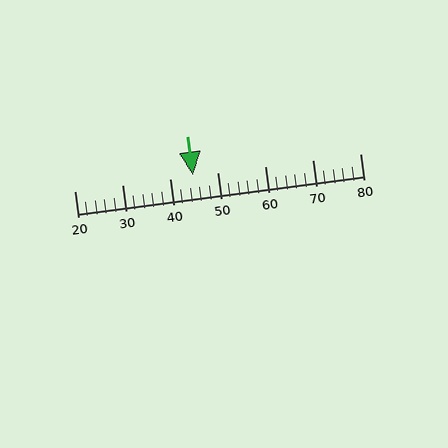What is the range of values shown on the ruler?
The ruler shows values from 20 to 80.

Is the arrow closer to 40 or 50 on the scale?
The arrow is closer to 40.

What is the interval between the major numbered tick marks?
The major tick marks are spaced 10 units apart.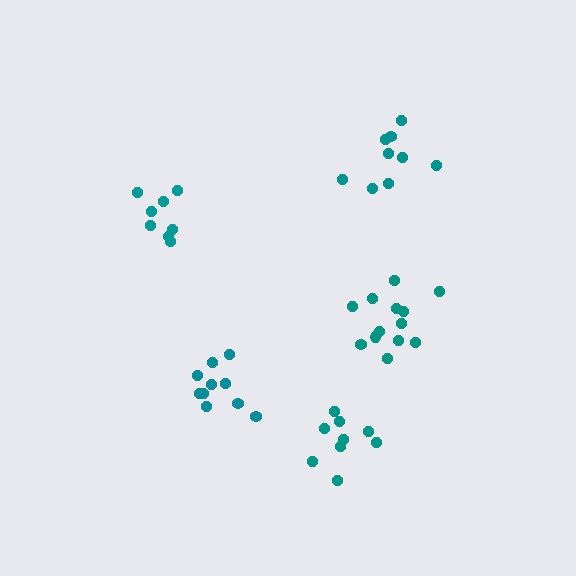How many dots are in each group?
Group 1: 9 dots, Group 2: 9 dots, Group 3: 10 dots, Group 4: 8 dots, Group 5: 13 dots (49 total).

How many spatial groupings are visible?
There are 5 spatial groupings.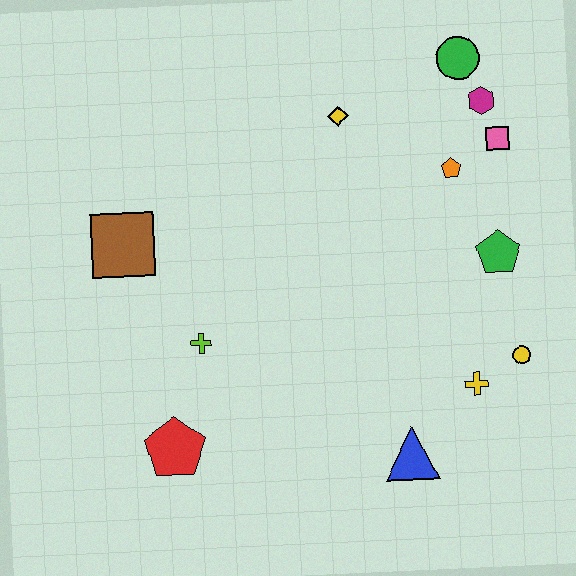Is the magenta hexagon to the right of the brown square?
Yes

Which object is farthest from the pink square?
The red pentagon is farthest from the pink square.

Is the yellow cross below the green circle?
Yes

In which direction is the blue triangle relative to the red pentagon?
The blue triangle is to the right of the red pentagon.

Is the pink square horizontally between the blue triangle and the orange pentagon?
No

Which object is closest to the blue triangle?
The yellow cross is closest to the blue triangle.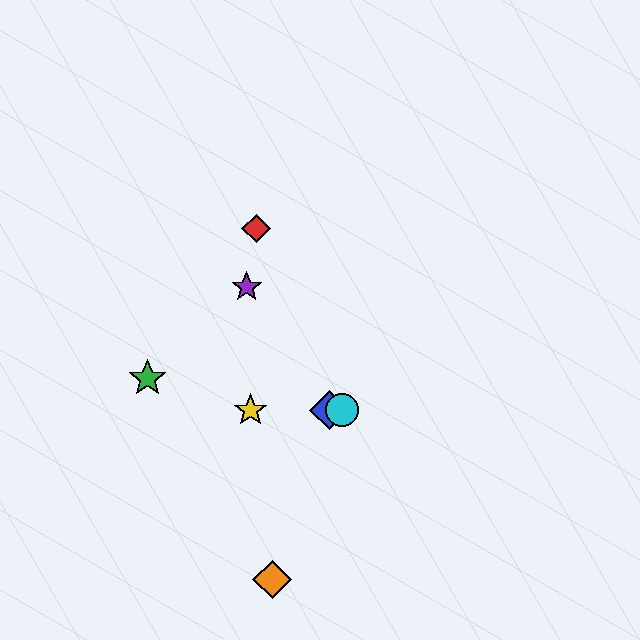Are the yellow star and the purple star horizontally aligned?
No, the yellow star is at y≈410 and the purple star is at y≈287.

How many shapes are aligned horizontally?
3 shapes (the blue diamond, the yellow star, the cyan circle) are aligned horizontally.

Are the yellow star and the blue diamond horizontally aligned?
Yes, both are at y≈410.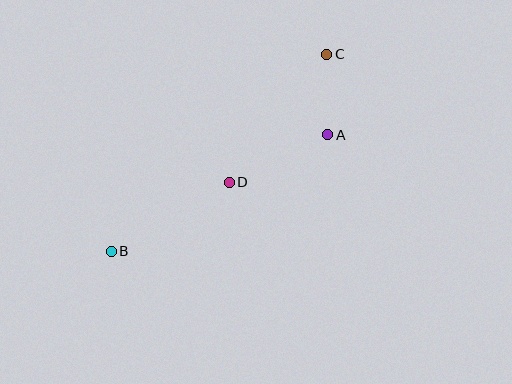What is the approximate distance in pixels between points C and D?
The distance between C and D is approximately 161 pixels.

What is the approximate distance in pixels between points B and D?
The distance between B and D is approximately 137 pixels.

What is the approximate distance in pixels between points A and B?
The distance between A and B is approximately 246 pixels.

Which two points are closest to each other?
Points A and C are closest to each other.